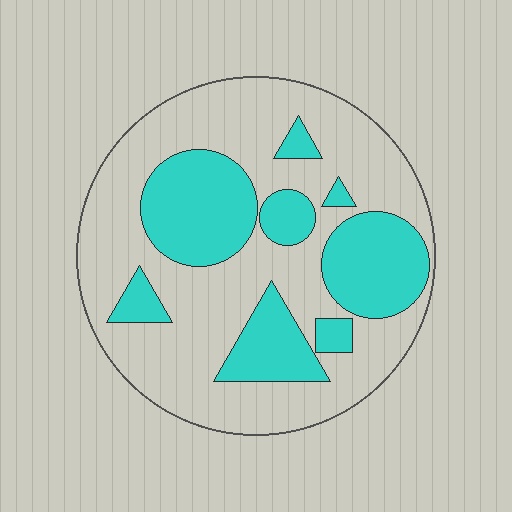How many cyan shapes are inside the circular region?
8.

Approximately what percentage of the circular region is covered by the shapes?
Approximately 35%.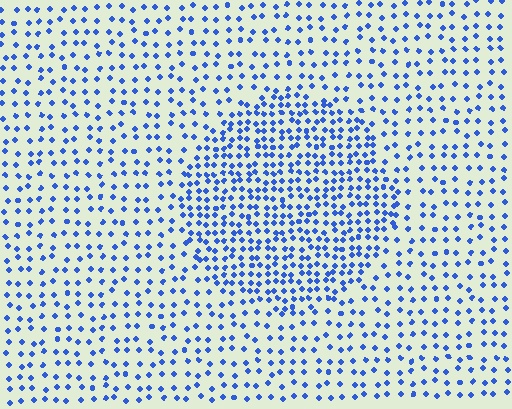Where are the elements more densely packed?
The elements are more densely packed inside the circle boundary.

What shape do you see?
I see a circle.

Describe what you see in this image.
The image contains small blue elements arranged at two different densities. A circle-shaped region is visible where the elements are more densely packed than the surrounding area.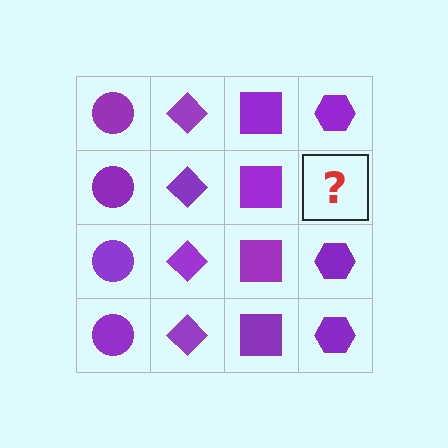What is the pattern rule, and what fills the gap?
The rule is that each column has a consistent shape. The gap should be filled with a purple hexagon.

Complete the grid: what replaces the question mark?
The question mark should be replaced with a purple hexagon.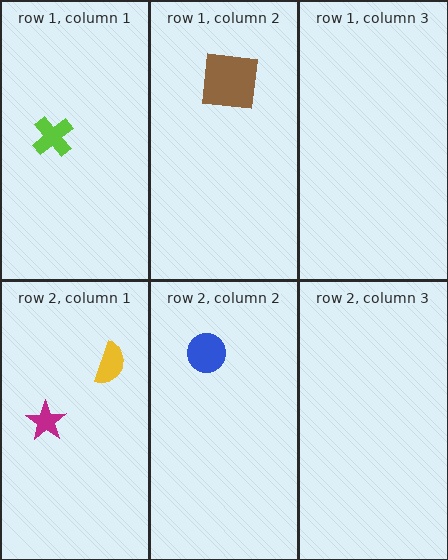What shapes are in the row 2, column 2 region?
The blue circle.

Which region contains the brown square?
The row 1, column 2 region.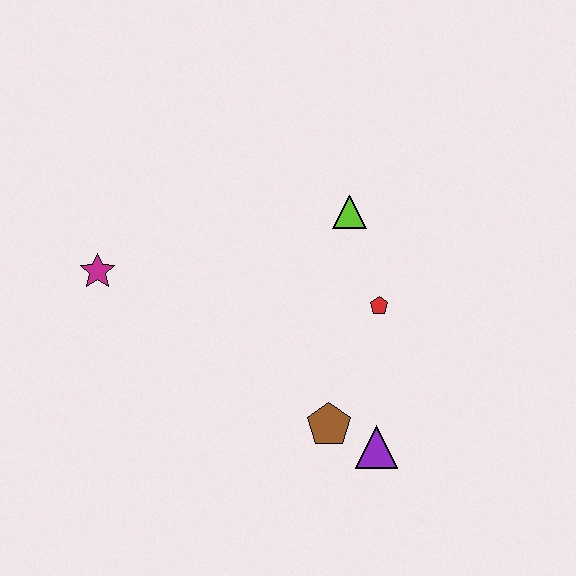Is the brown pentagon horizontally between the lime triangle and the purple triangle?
No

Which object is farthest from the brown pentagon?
The magenta star is farthest from the brown pentagon.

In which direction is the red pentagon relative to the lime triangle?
The red pentagon is below the lime triangle.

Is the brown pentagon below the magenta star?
Yes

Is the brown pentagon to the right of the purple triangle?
No